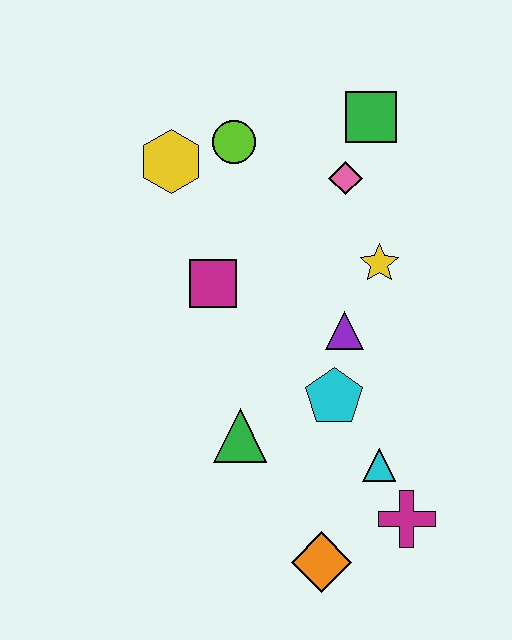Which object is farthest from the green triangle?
The green square is farthest from the green triangle.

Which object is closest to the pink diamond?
The green square is closest to the pink diamond.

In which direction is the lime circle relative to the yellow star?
The lime circle is to the left of the yellow star.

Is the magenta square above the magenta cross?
Yes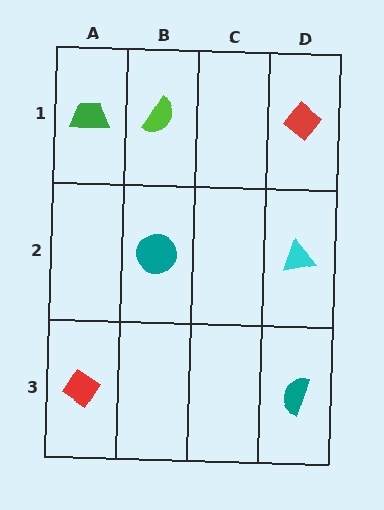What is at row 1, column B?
A lime semicircle.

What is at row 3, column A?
A red diamond.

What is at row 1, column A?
A green trapezoid.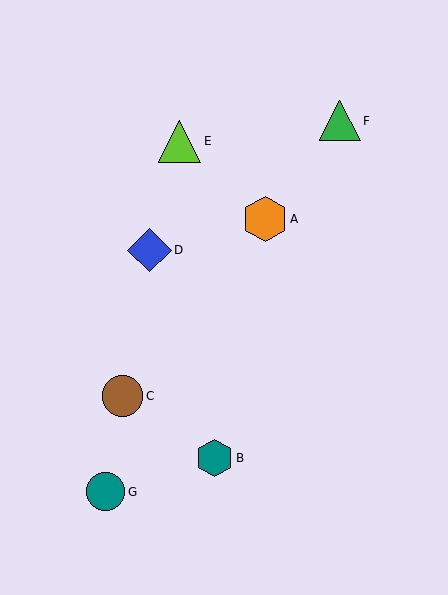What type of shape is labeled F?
Shape F is a green triangle.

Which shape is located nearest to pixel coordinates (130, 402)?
The brown circle (labeled C) at (123, 396) is nearest to that location.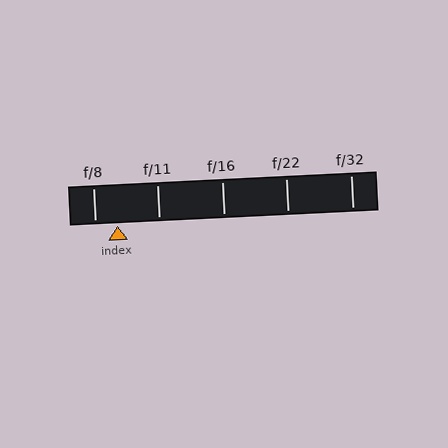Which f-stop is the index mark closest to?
The index mark is closest to f/8.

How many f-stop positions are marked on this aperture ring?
There are 5 f-stop positions marked.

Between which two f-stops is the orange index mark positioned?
The index mark is between f/8 and f/11.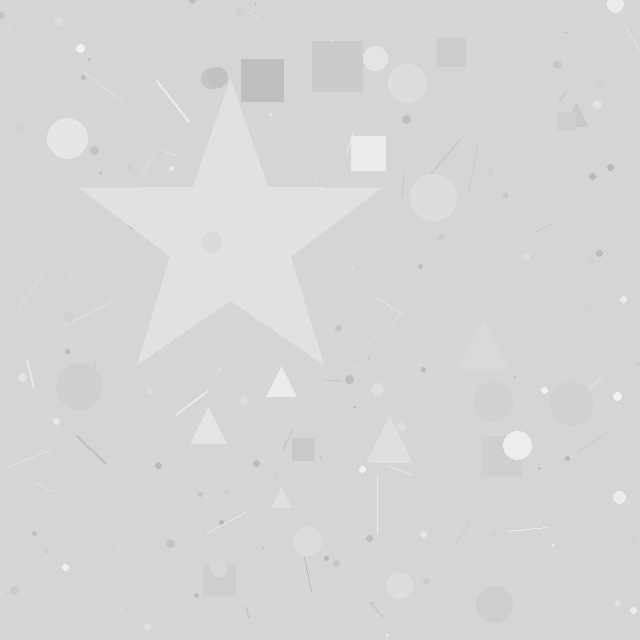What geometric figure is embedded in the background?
A star is embedded in the background.